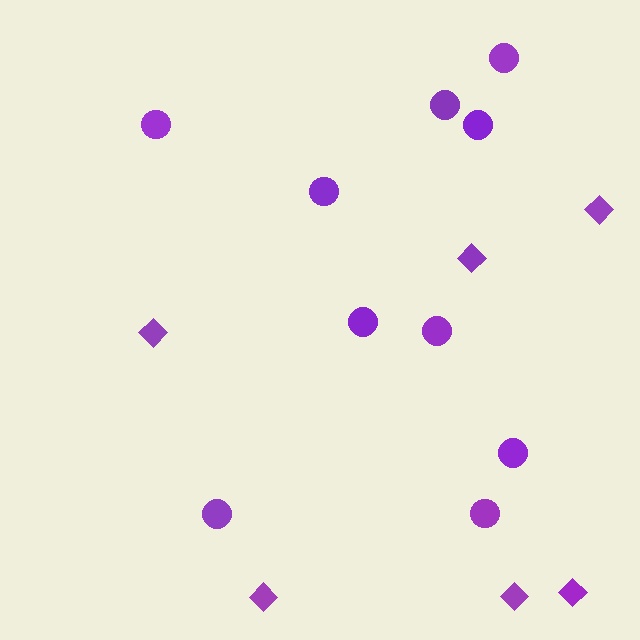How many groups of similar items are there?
There are 2 groups: one group of diamonds (6) and one group of circles (10).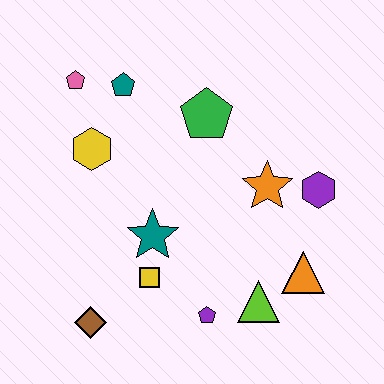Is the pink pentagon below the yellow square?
No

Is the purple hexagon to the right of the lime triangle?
Yes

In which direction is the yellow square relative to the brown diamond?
The yellow square is to the right of the brown diamond.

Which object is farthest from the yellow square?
The pink pentagon is farthest from the yellow square.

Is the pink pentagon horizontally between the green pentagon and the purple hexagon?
No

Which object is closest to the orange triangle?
The lime triangle is closest to the orange triangle.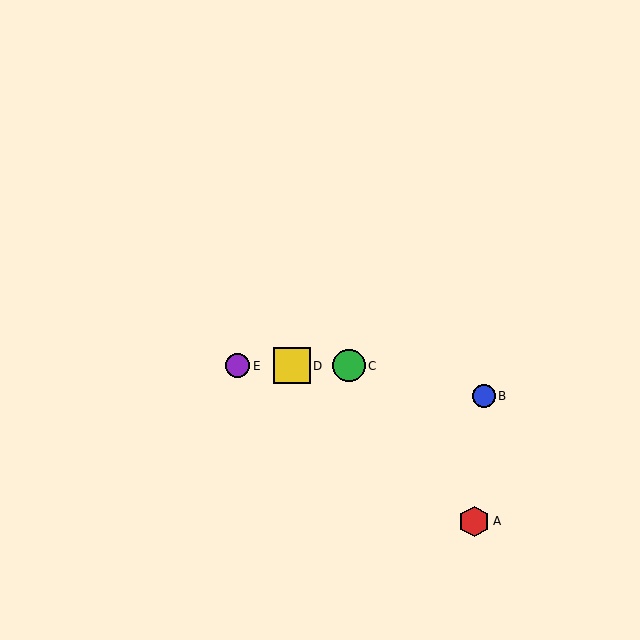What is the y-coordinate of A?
Object A is at y≈521.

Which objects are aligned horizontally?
Objects C, D, E are aligned horizontally.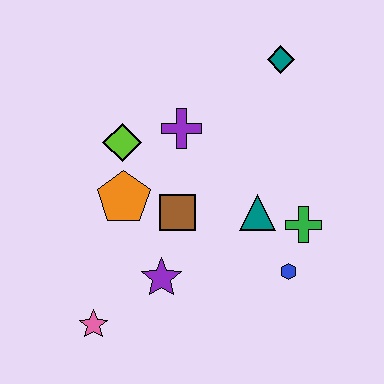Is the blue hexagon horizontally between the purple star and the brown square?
No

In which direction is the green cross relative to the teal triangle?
The green cross is to the right of the teal triangle.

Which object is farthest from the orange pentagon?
The teal diamond is farthest from the orange pentagon.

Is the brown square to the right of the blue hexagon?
No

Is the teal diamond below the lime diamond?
No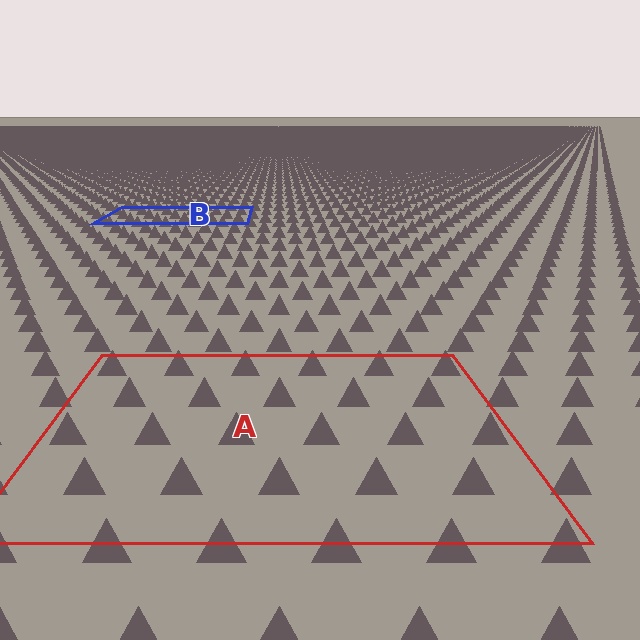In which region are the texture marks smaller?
The texture marks are smaller in region B, because it is farther away.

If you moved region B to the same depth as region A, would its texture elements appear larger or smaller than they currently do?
They would appear larger. At a closer depth, the same texture elements are projected at a bigger on-screen size.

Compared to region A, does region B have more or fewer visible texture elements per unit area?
Region B has more texture elements per unit area — they are packed more densely because it is farther away.